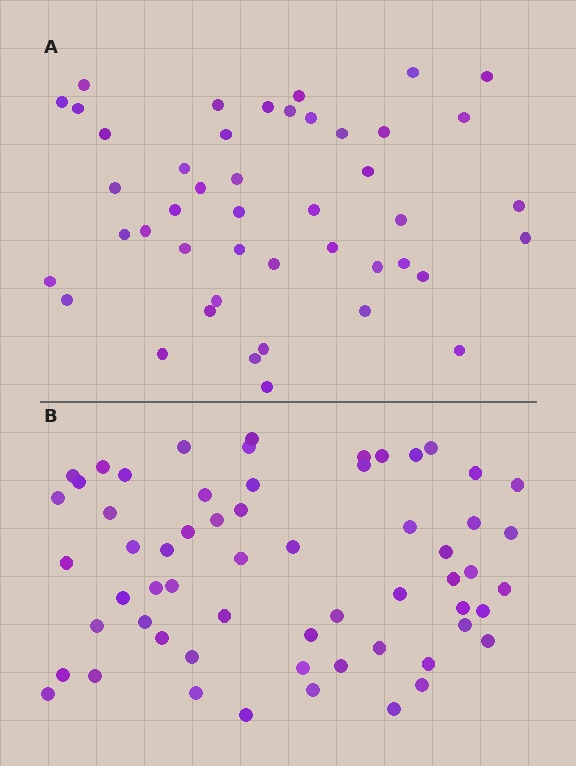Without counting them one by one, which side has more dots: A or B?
Region B (the bottom region) has more dots.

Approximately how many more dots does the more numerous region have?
Region B has approximately 15 more dots than region A.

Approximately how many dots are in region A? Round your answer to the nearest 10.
About 40 dots. (The exact count is 45, which rounds to 40.)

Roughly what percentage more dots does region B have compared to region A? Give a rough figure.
About 35% more.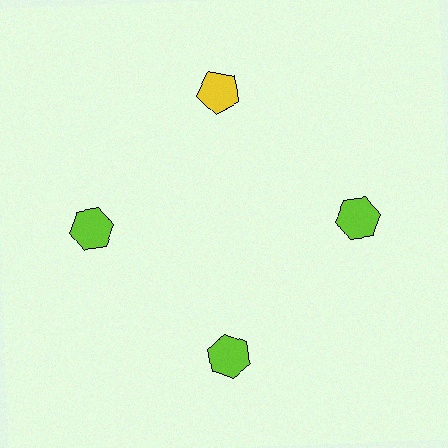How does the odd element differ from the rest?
It differs in both color (yellow instead of lime) and shape (pentagon instead of hexagon).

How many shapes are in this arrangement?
There are 4 shapes arranged in a ring pattern.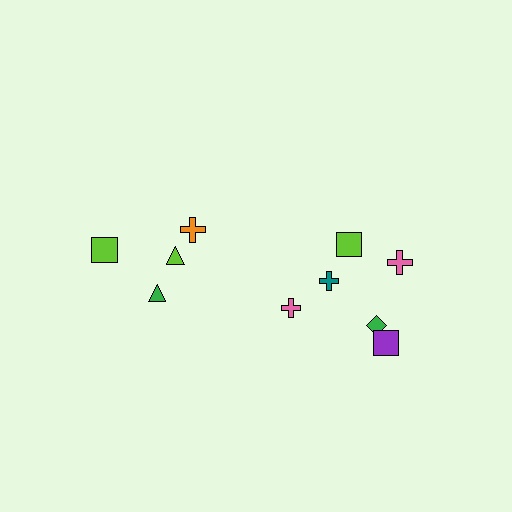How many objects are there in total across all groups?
There are 10 objects.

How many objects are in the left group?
There are 4 objects.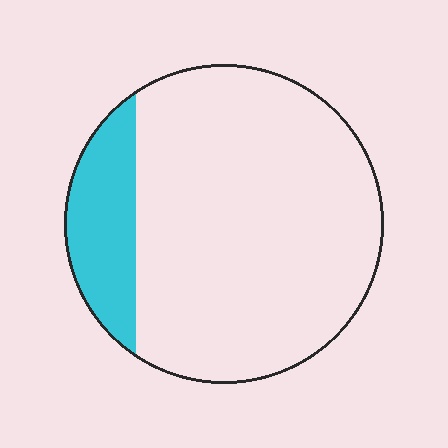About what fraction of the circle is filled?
About one sixth (1/6).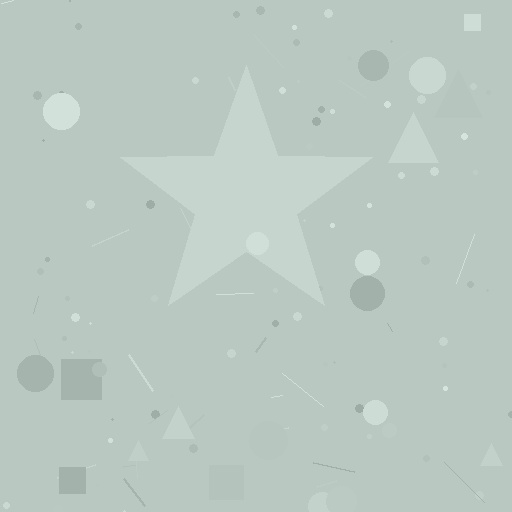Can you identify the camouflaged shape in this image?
The camouflaged shape is a star.